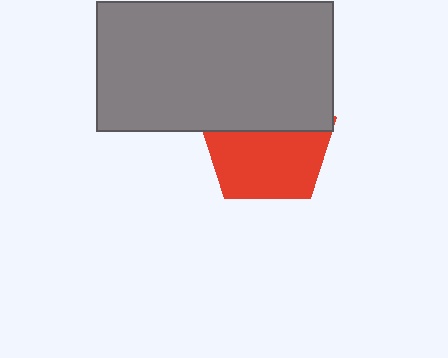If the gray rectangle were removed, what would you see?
You would see the complete red pentagon.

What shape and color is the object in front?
The object in front is a gray rectangle.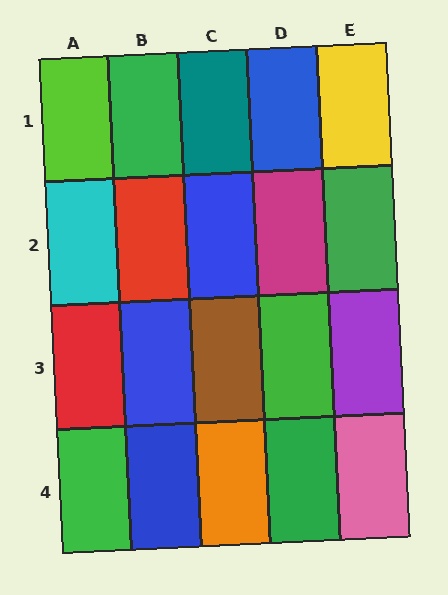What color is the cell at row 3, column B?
Blue.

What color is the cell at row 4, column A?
Green.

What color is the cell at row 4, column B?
Blue.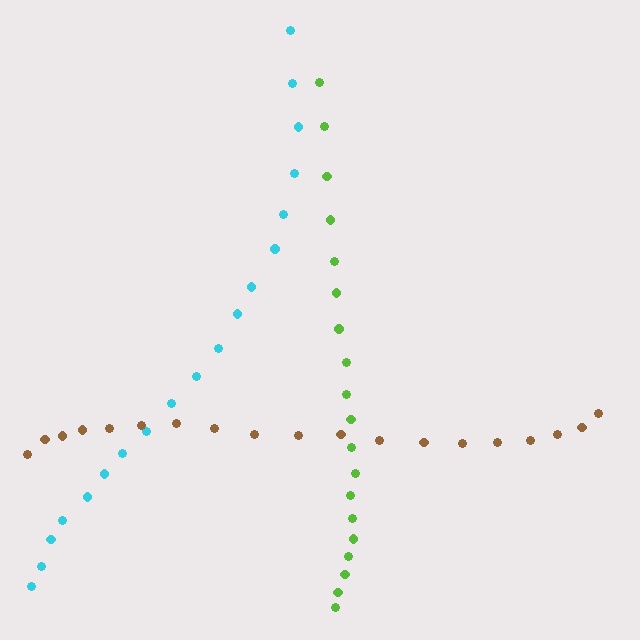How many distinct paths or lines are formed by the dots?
There are 3 distinct paths.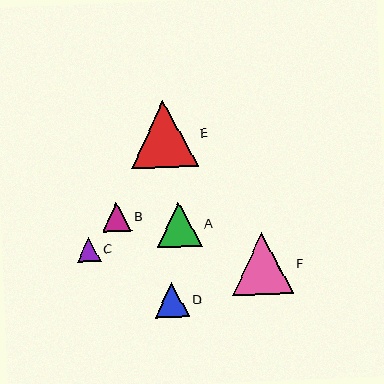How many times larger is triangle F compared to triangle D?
Triangle F is approximately 1.8 times the size of triangle D.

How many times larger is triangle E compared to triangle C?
Triangle E is approximately 2.8 times the size of triangle C.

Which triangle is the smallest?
Triangle C is the smallest with a size of approximately 24 pixels.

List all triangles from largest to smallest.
From largest to smallest: E, F, A, D, B, C.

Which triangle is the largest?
Triangle E is the largest with a size of approximately 67 pixels.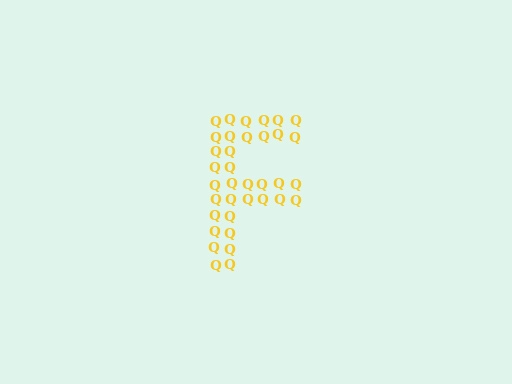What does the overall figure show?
The overall figure shows the letter F.